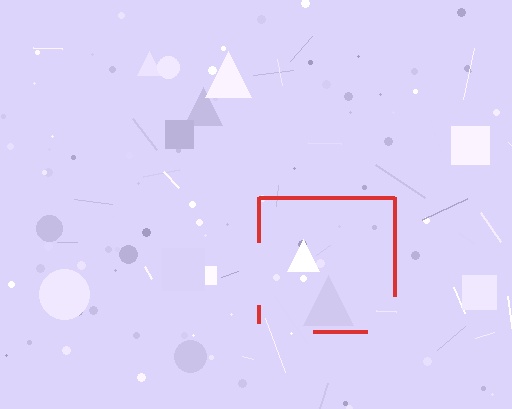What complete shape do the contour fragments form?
The contour fragments form a square.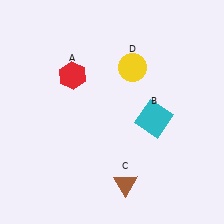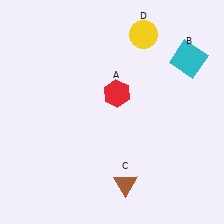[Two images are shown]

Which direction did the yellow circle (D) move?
The yellow circle (D) moved up.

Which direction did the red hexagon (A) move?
The red hexagon (A) moved right.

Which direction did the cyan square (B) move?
The cyan square (B) moved up.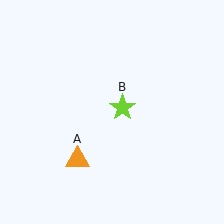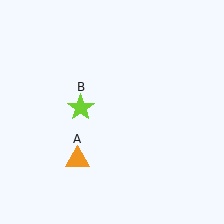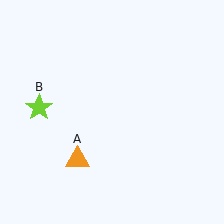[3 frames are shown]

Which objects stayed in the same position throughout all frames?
Orange triangle (object A) remained stationary.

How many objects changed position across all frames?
1 object changed position: lime star (object B).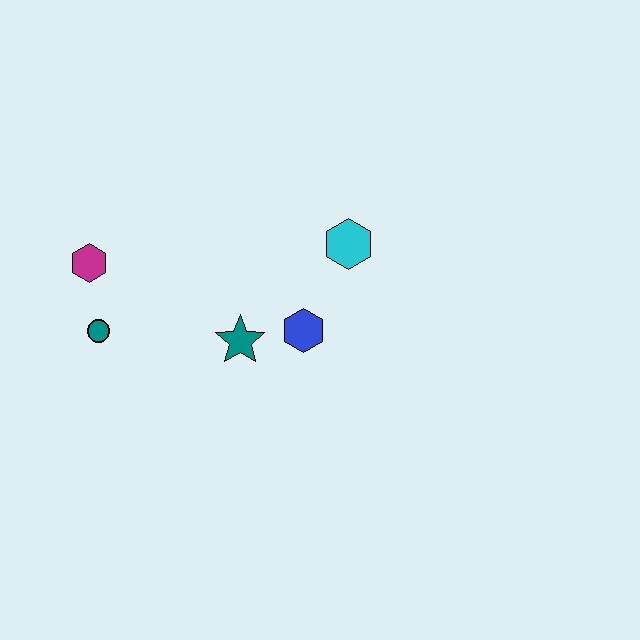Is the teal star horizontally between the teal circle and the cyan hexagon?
Yes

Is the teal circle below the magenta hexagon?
Yes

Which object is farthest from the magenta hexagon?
The cyan hexagon is farthest from the magenta hexagon.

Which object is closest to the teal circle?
The magenta hexagon is closest to the teal circle.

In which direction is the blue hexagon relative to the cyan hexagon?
The blue hexagon is below the cyan hexagon.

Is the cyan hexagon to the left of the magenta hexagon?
No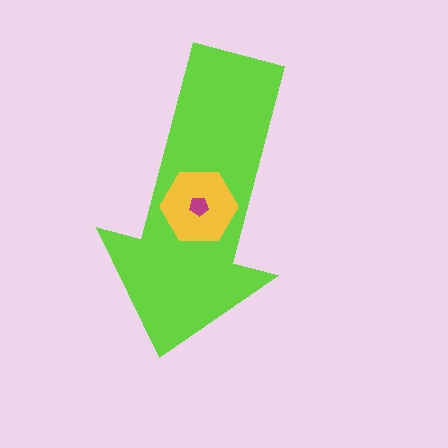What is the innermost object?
The magenta pentagon.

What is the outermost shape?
The lime arrow.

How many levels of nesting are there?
3.